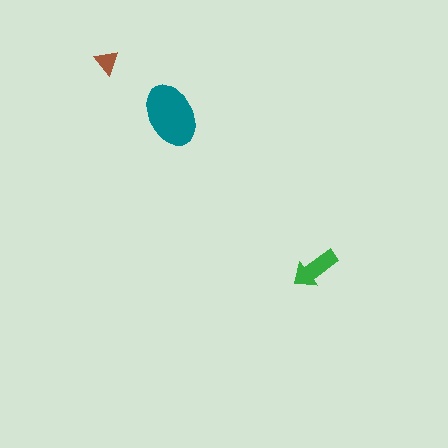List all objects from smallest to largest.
The brown triangle, the green arrow, the teal ellipse.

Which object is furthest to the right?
The green arrow is rightmost.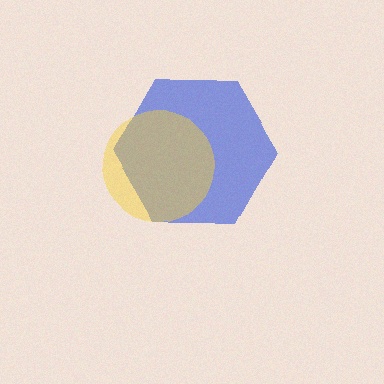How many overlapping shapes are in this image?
There are 2 overlapping shapes in the image.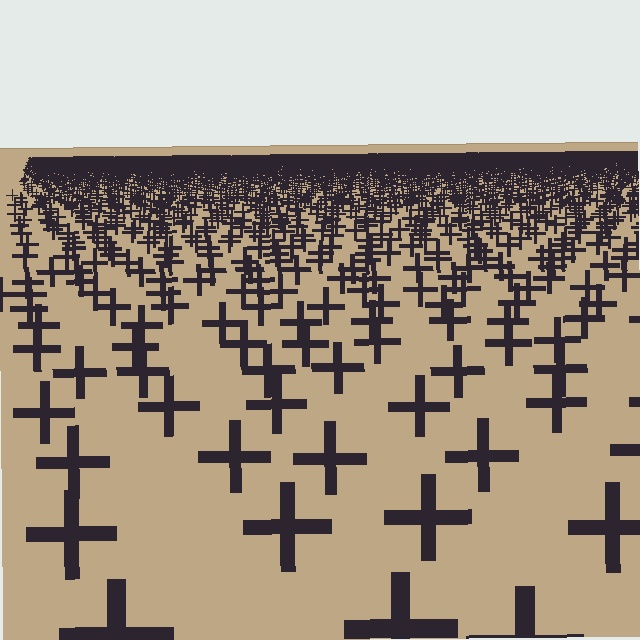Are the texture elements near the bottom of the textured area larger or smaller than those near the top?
Larger. Near the bottom, elements are closer to the viewer and appear at a bigger on-screen size.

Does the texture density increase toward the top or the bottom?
Density increases toward the top.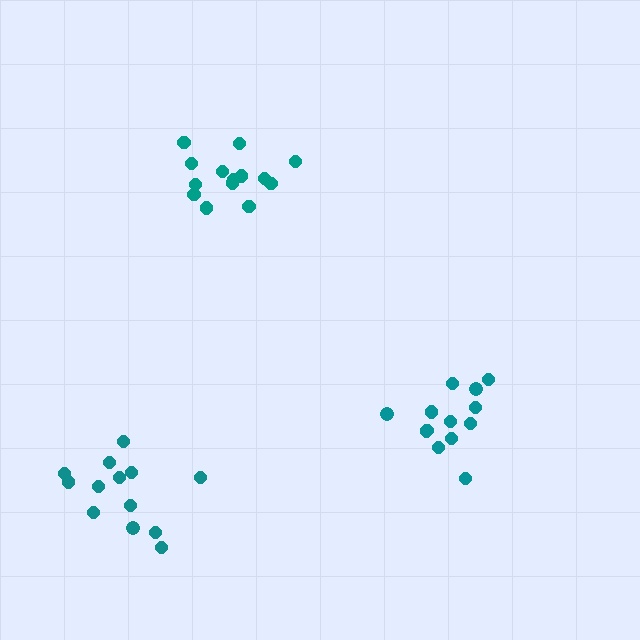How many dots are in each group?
Group 1: 14 dots, Group 2: 13 dots, Group 3: 13 dots (40 total).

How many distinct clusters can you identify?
There are 3 distinct clusters.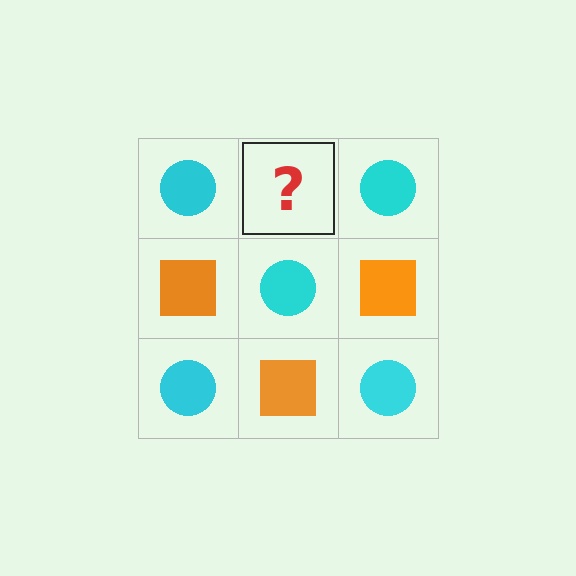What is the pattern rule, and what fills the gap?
The rule is that it alternates cyan circle and orange square in a checkerboard pattern. The gap should be filled with an orange square.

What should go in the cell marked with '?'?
The missing cell should contain an orange square.